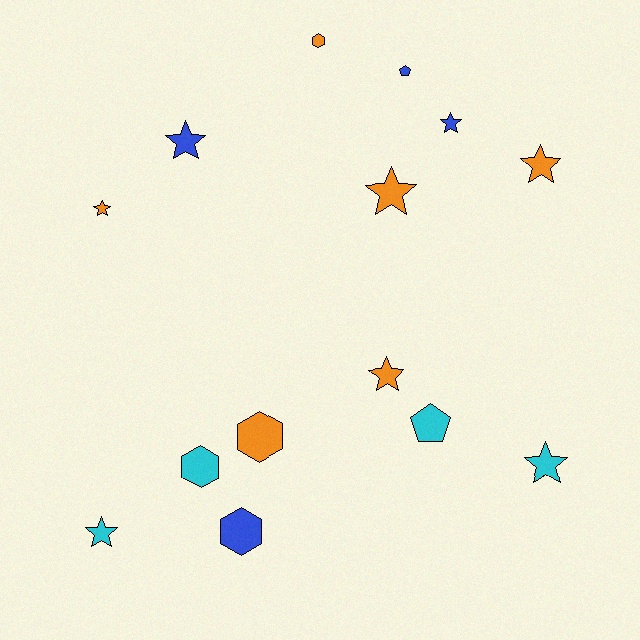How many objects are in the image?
There are 14 objects.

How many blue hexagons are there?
There is 1 blue hexagon.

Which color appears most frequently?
Orange, with 6 objects.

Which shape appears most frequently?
Star, with 8 objects.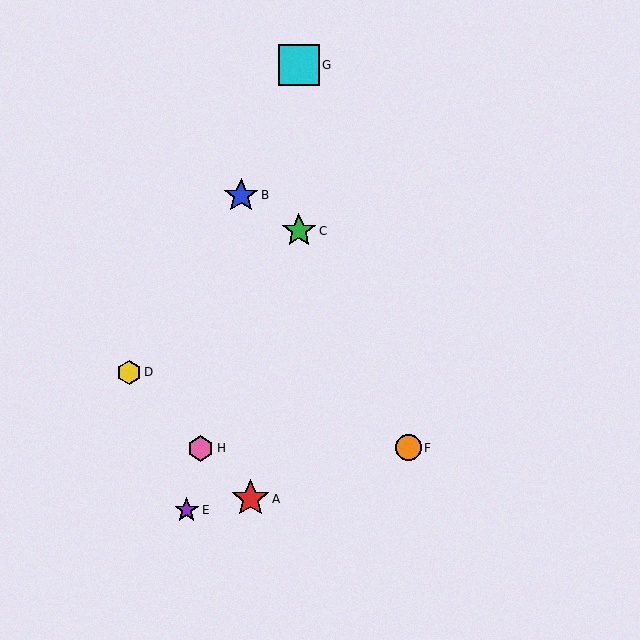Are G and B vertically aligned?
No, G is at x≈299 and B is at x≈241.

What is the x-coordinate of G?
Object G is at x≈299.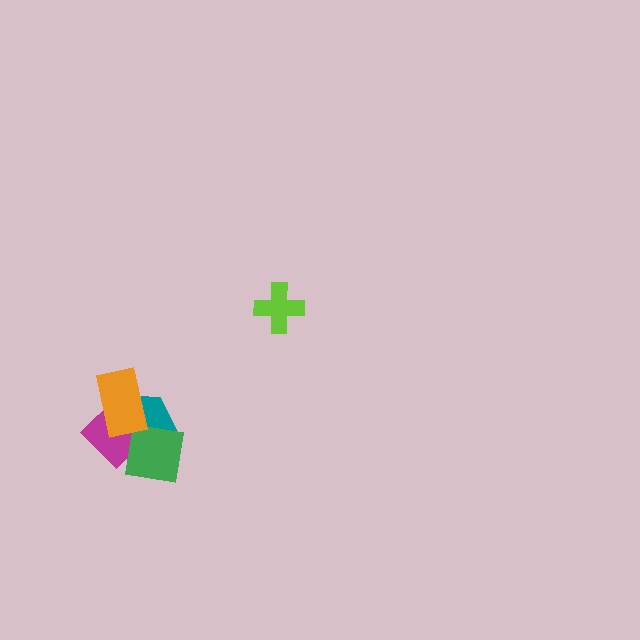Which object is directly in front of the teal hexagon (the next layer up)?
The magenta diamond is directly in front of the teal hexagon.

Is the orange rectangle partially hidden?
No, no other shape covers it.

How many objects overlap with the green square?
2 objects overlap with the green square.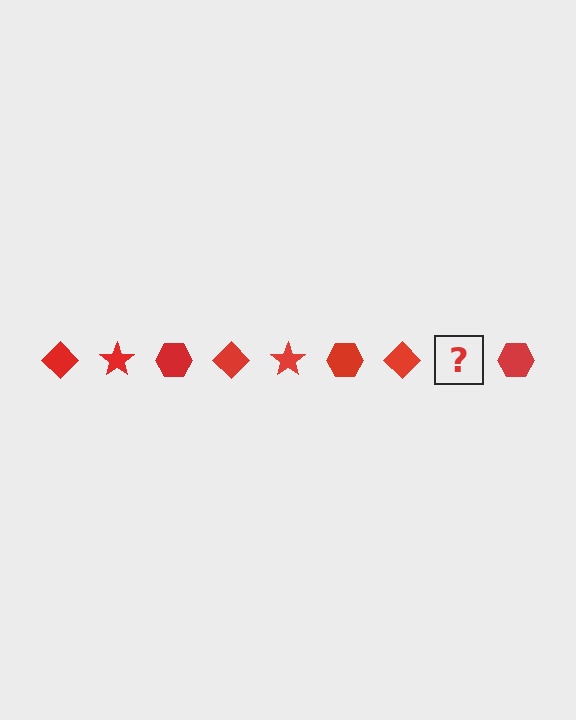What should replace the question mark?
The question mark should be replaced with a red star.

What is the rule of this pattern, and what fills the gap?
The rule is that the pattern cycles through diamond, star, hexagon shapes in red. The gap should be filled with a red star.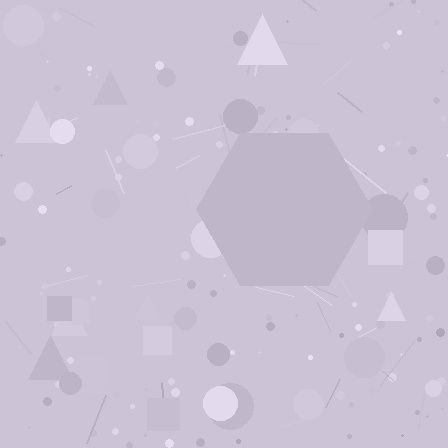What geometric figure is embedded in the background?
A hexagon is embedded in the background.